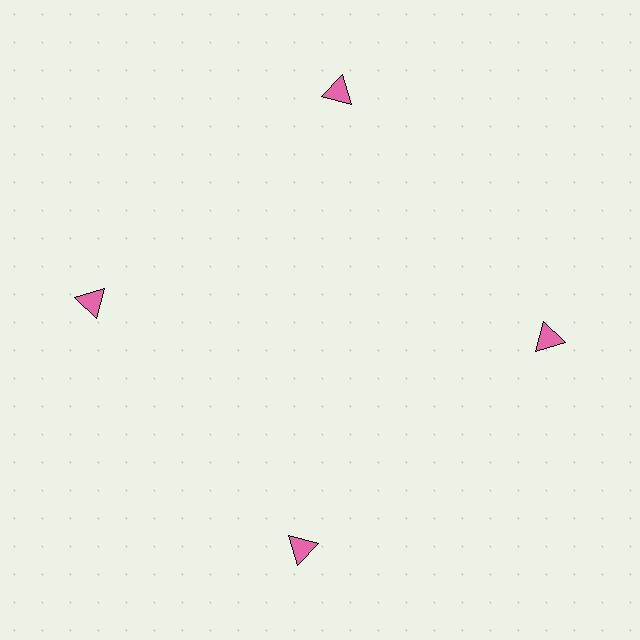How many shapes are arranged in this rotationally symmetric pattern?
There are 4 shapes, arranged in 4 groups of 1.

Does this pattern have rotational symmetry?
Yes, this pattern has 4-fold rotational symmetry. It looks the same after rotating 90 degrees around the center.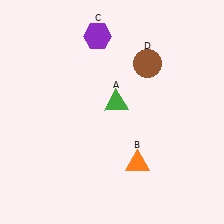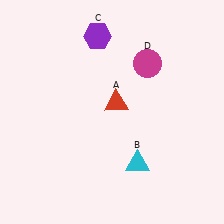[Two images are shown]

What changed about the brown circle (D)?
In Image 1, D is brown. In Image 2, it changed to magenta.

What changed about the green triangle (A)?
In Image 1, A is green. In Image 2, it changed to red.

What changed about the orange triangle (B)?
In Image 1, B is orange. In Image 2, it changed to cyan.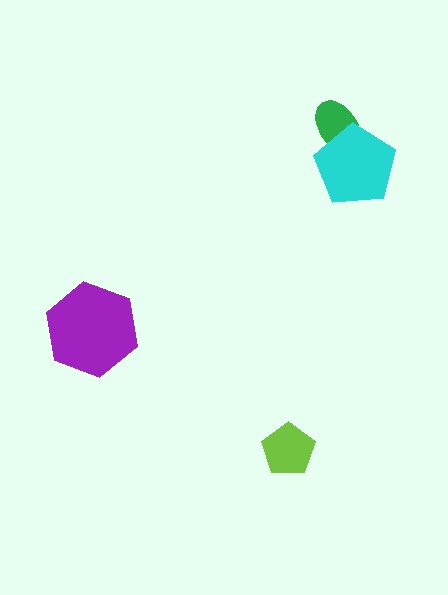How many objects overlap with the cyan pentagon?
1 object overlaps with the cyan pentagon.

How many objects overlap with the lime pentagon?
0 objects overlap with the lime pentagon.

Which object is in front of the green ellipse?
The cyan pentagon is in front of the green ellipse.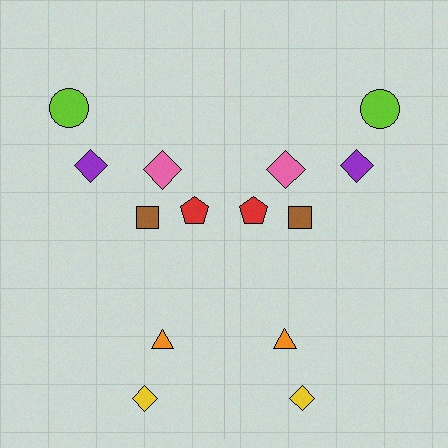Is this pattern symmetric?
Yes, this pattern has bilateral (reflection) symmetry.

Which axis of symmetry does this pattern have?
The pattern has a vertical axis of symmetry running through the center of the image.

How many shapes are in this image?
There are 14 shapes in this image.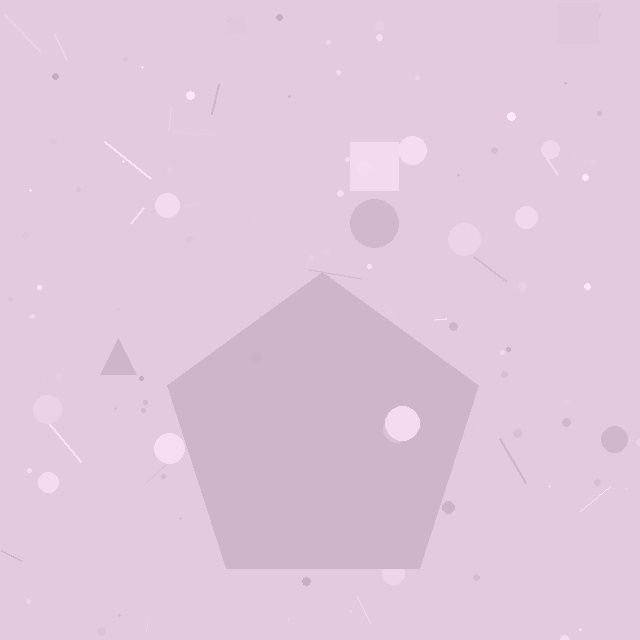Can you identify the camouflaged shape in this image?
The camouflaged shape is a pentagon.